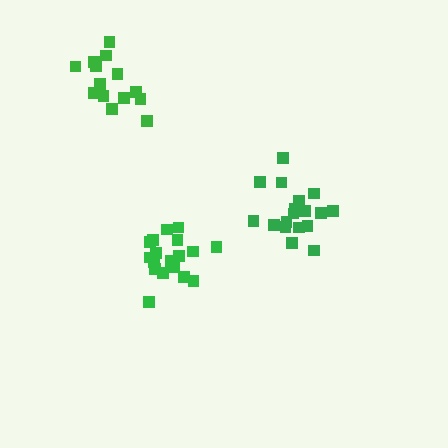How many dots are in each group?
Group 1: 18 dots, Group 2: 14 dots, Group 3: 18 dots (50 total).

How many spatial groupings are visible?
There are 3 spatial groupings.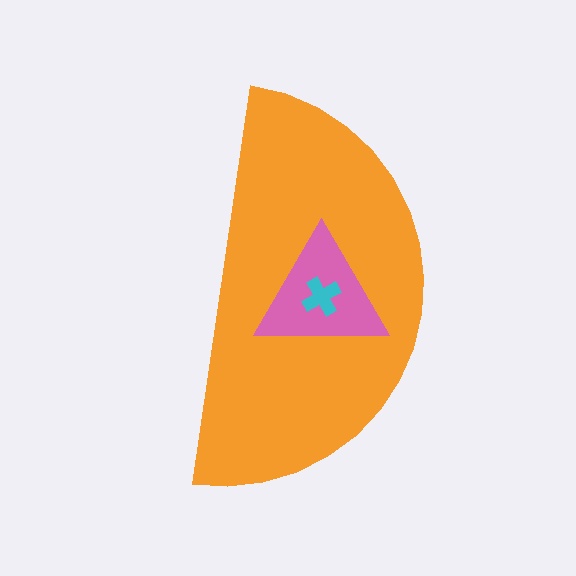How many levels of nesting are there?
3.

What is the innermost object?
The cyan cross.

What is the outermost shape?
The orange semicircle.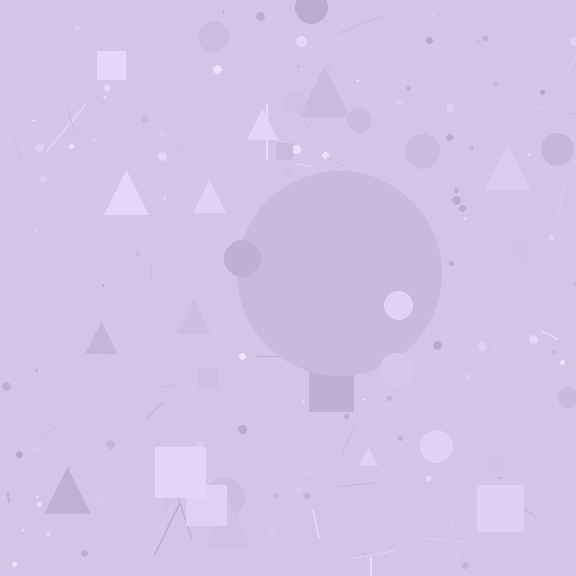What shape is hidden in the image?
A circle is hidden in the image.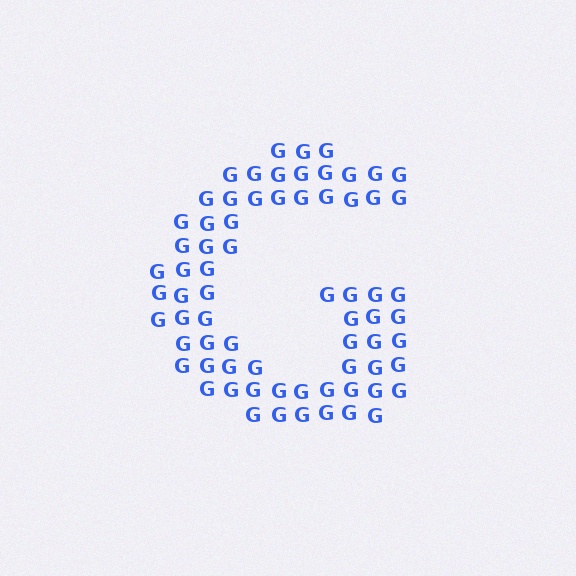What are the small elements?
The small elements are letter G's.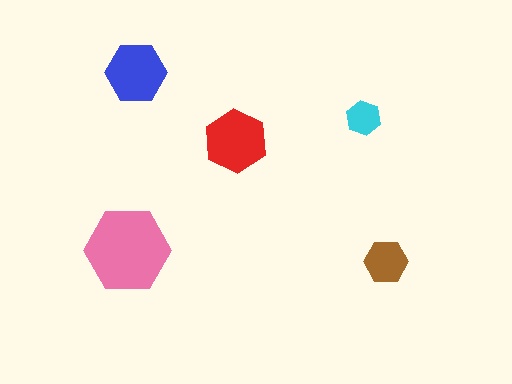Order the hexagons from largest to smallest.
the pink one, the red one, the blue one, the brown one, the cyan one.